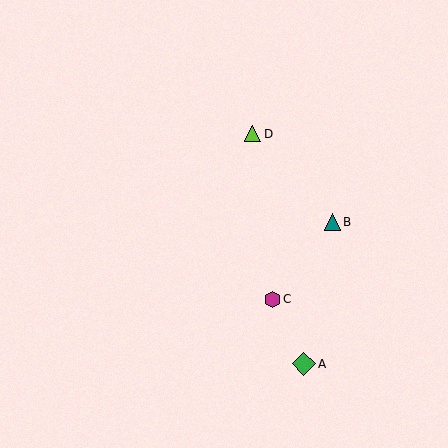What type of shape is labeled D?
Shape D is a lime triangle.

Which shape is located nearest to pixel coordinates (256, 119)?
The lime triangle (labeled D) at (253, 134) is nearest to that location.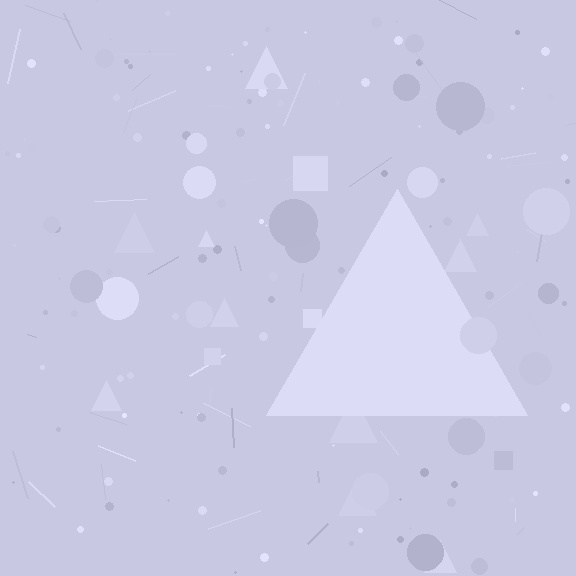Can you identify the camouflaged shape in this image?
The camouflaged shape is a triangle.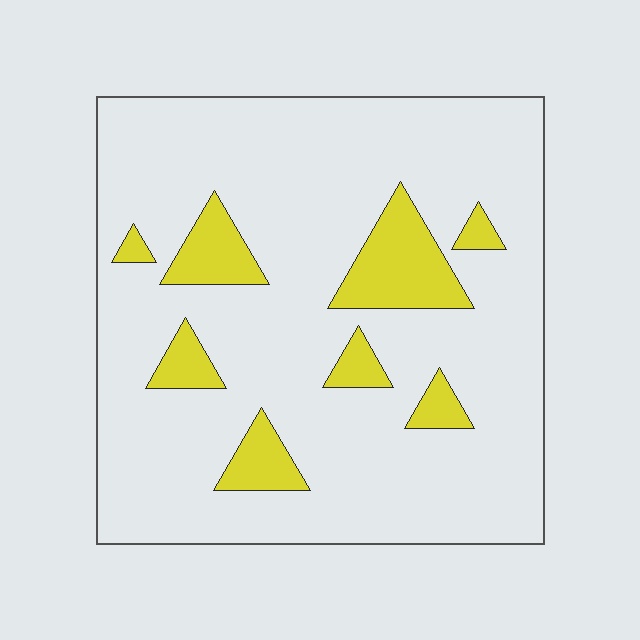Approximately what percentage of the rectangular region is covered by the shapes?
Approximately 15%.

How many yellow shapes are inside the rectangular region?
8.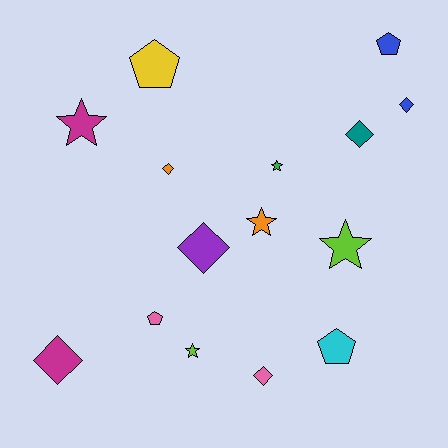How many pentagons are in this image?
There are 4 pentagons.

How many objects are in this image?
There are 15 objects.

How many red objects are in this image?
There are no red objects.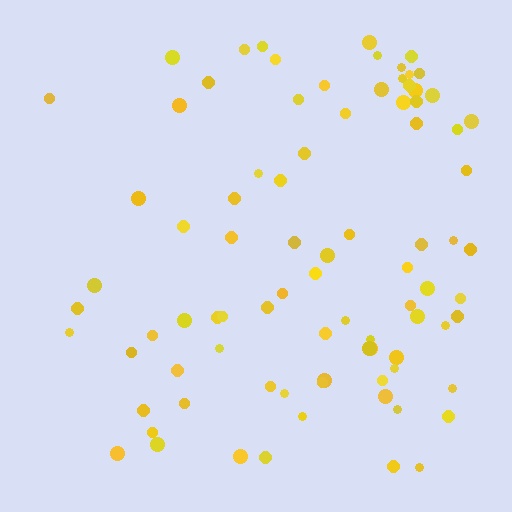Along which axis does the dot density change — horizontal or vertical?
Horizontal.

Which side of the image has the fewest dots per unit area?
The left.